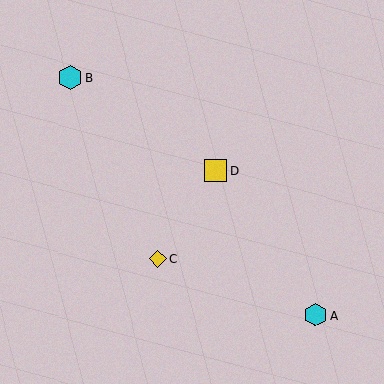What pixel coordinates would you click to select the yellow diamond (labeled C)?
Click at (157, 259) to select the yellow diamond C.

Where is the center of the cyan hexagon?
The center of the cyan hexagon is at (71, 77).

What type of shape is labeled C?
Shape C is a yellow diamond.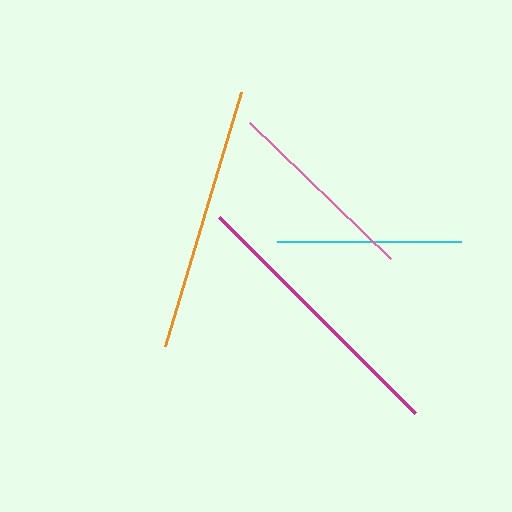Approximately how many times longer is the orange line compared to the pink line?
The orange line is approximately 1.4 times the length of the pink line.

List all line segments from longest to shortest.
From longest to shortest: magenta, orange, pink, cyan.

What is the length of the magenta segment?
The magenta segment is approximately 277 pixels long.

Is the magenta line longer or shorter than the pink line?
The magenta line is longer than the pink line.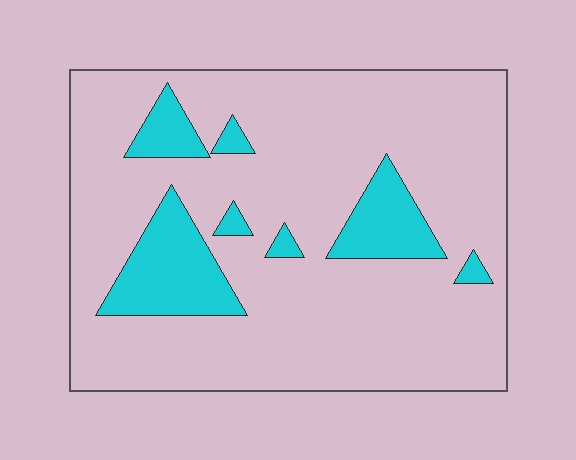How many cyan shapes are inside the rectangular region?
7.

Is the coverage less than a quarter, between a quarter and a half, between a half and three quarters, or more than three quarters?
Less than a quarter.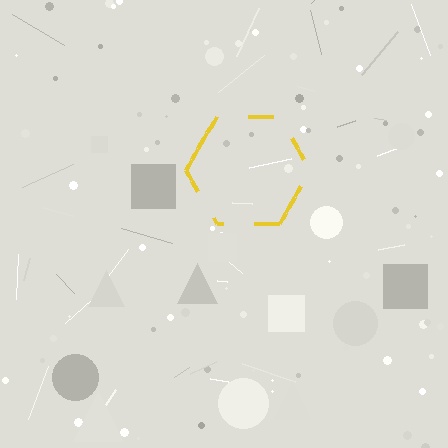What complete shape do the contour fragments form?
The contour fragments form a hexagon.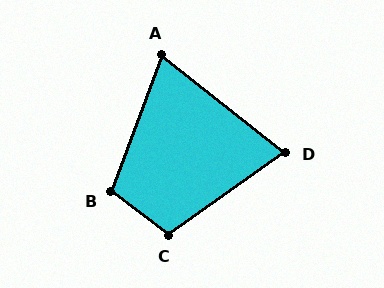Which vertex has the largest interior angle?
C, at approximately 108 degrees.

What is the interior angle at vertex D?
Approximately 74 degrees (acute).